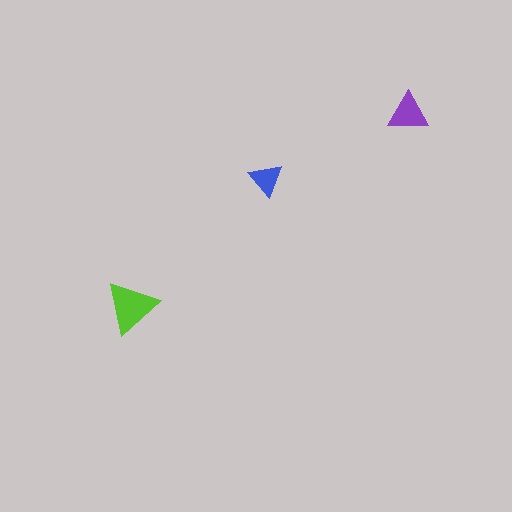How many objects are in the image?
There are 3 objects in the image.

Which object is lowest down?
The lime triangle is bottommost.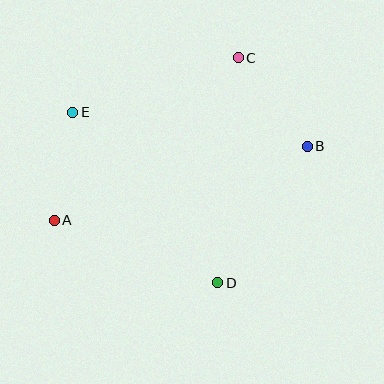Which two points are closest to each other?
Points A and E are closest to each other.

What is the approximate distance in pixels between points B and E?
The distance between B and E is approximately 237 pixels.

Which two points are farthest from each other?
Points A and B are farthest from each other.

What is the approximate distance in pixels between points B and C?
The distance between B and C is approximately 112 pixels.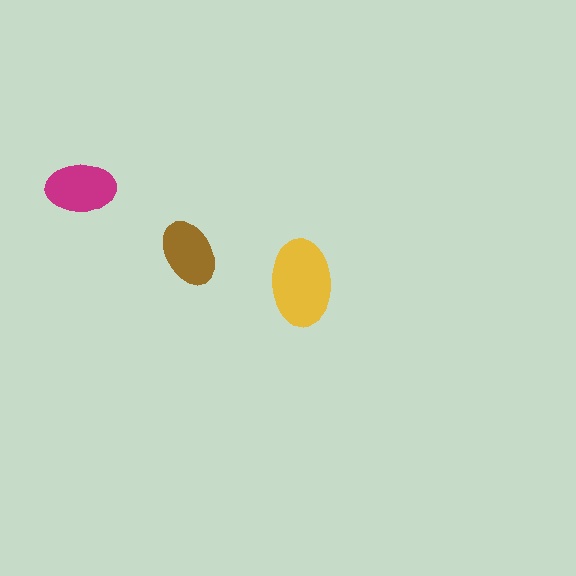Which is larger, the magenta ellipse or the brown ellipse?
The magenta one.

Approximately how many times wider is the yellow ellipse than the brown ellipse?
About 1.5 times wider.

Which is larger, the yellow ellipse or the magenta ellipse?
The yellow one.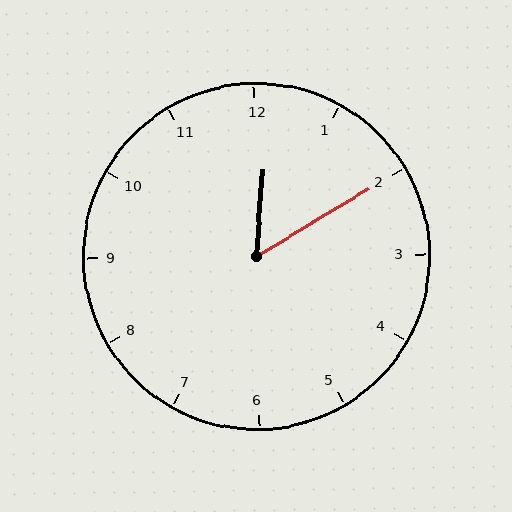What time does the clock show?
12:10.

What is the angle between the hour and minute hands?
Approximately 55 degrees.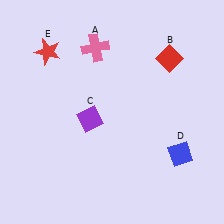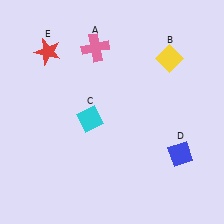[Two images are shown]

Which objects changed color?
B changed from red to yellow. C changed from purple to cyan.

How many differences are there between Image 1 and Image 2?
There are 2 differences between the two images.